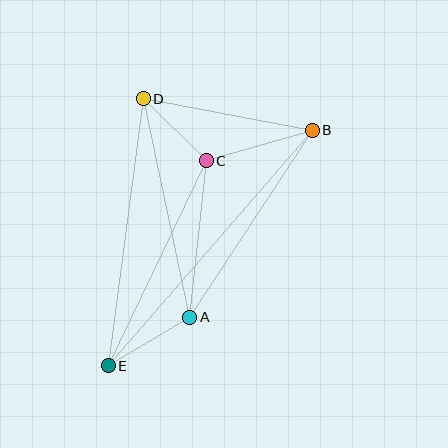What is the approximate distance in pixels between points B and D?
The distance between B and D is approximately 172 pixels.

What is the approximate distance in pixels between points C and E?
The distance between C and E is approximately 227 pixels.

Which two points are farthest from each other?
Points B and E are farthest from each other.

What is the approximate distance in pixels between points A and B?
The distance between A and B is approximately 224 pixels.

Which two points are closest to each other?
Points C and D are closest to each other.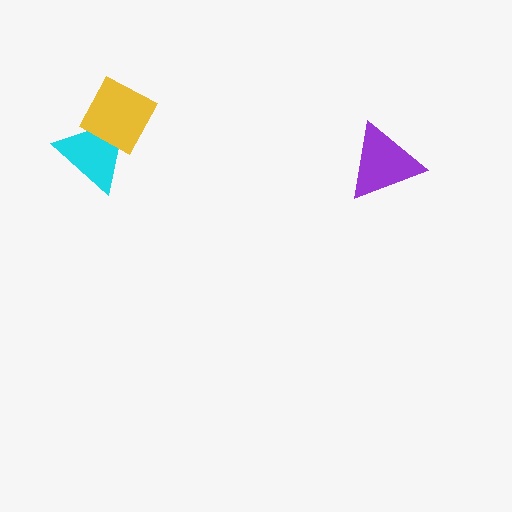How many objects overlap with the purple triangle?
0 objects overlap with the purple triangle.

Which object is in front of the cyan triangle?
The yellow diamond is in front of the cyan triangle.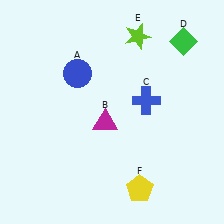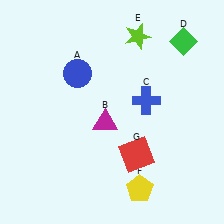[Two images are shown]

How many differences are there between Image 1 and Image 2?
There is 1 difference between the two images.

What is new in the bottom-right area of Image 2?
A red square (G) was added in the bottom-right area of Image 2.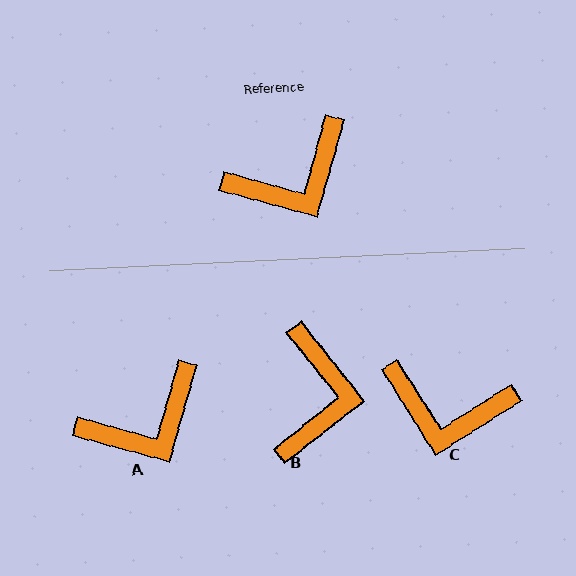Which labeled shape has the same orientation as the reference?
A.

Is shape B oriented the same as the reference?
No, it is off by about 54 degrees.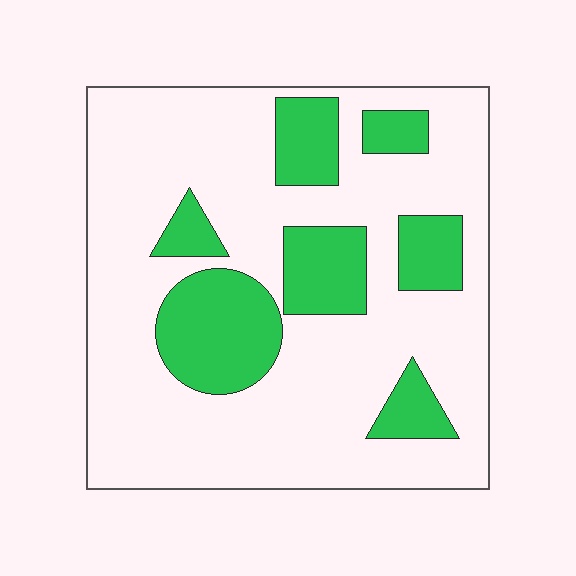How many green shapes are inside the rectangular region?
7.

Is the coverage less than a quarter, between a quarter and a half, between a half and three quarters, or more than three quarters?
Less than a quarter.